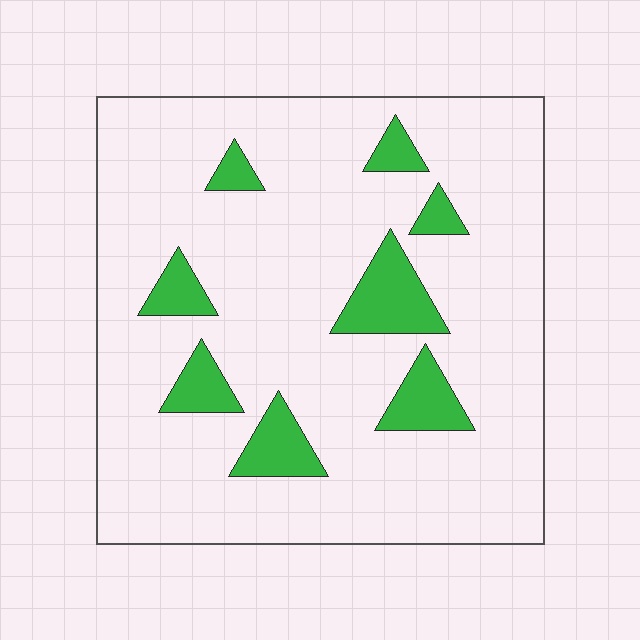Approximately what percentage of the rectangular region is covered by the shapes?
Approximately 15%.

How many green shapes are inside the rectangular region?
8.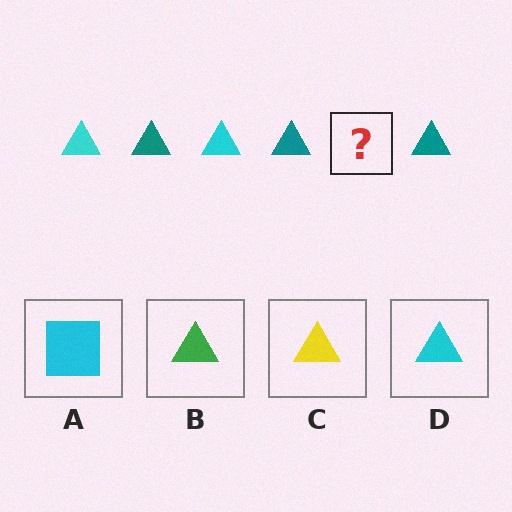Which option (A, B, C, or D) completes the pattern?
D.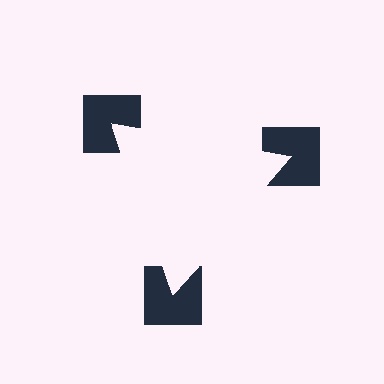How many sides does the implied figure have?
3 sides.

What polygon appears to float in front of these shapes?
An illusory triangle — its edges are inferred from the aligned wedge cuts in the notched squares, not physically drawn.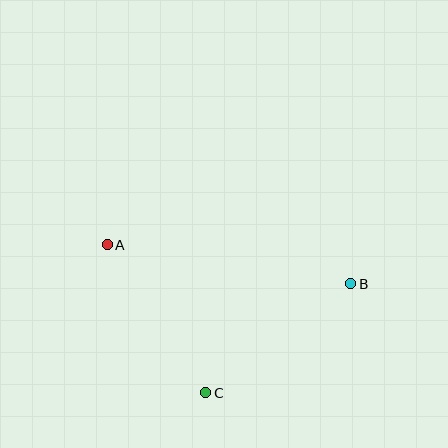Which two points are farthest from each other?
Points A and B are farthest from each other.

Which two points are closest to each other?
Points A and C are closest to each other.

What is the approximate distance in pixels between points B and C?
The distance between B and C is approximately 181 pixels.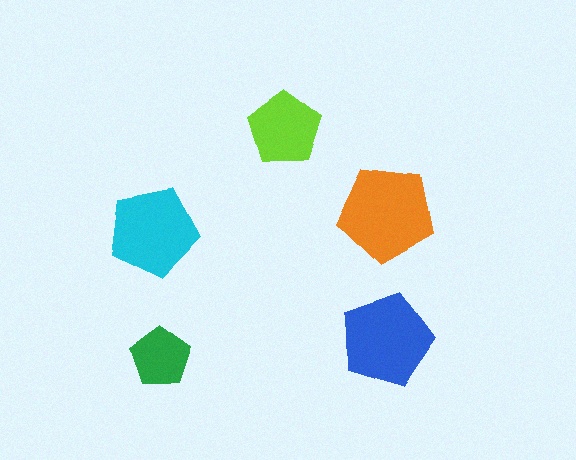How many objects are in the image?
There are 5 objects in the image.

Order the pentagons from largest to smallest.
the orange one, the blue one, the cyan one, the lime one, the green one.